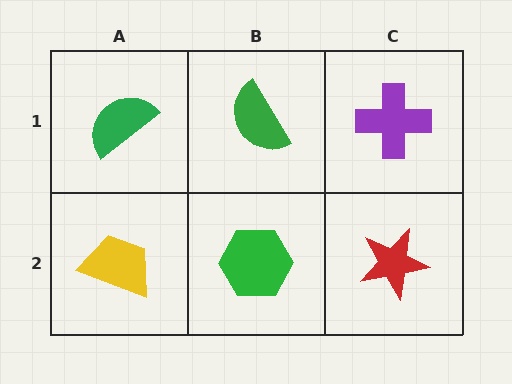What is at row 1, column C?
A purple cross.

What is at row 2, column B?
A green hexagon.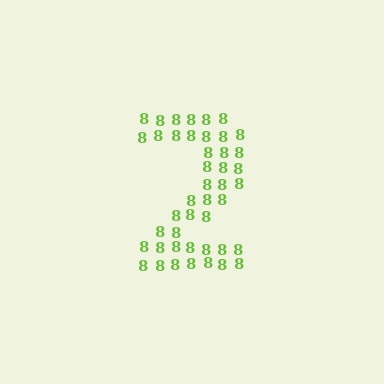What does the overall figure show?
The overall figure shows the digit 2.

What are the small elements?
The small elements are digit 8's.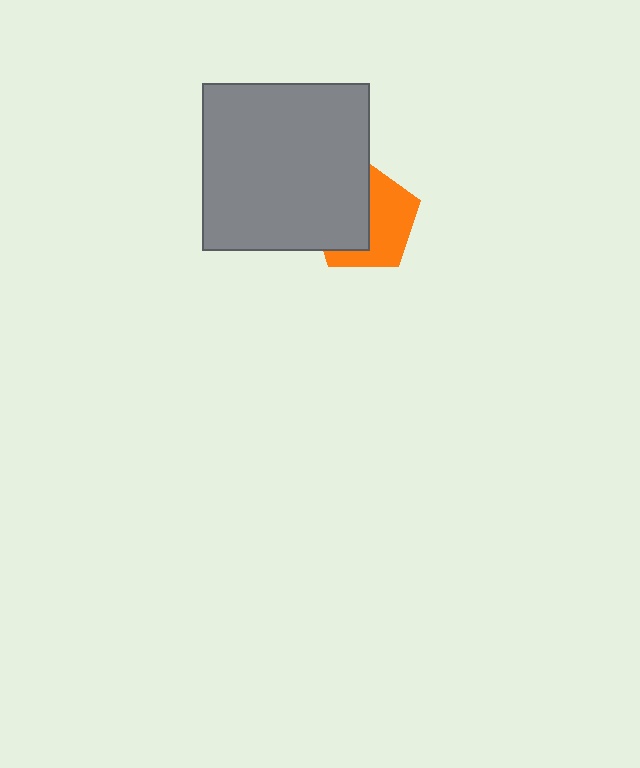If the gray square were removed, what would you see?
You would see the complete orange pentagon.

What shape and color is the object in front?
The object in front is a gray square.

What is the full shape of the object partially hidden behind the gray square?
The partially hidden object is an orange pentagon.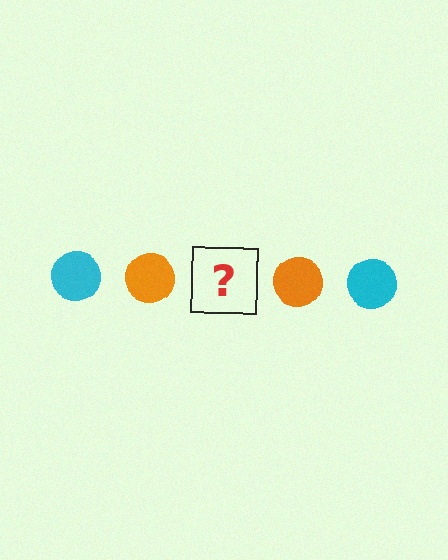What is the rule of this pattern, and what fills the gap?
The rule is that the pattern cycles through cyan, orange circles. The gap should be filled with a cyan circle.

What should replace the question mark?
The question mark should be replaced with a cyan circle.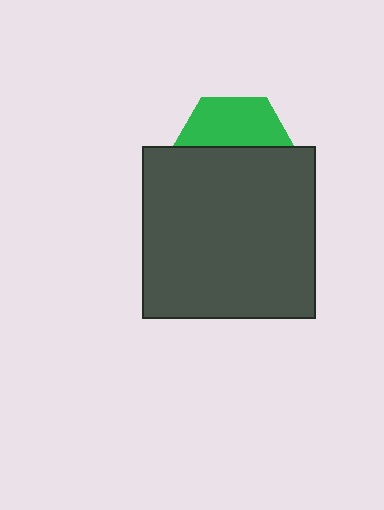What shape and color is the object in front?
The object in front is a dark gray square.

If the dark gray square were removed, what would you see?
You would see the complete green hexagon.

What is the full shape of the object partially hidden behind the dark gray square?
The partially hidden object is a green hexagon.